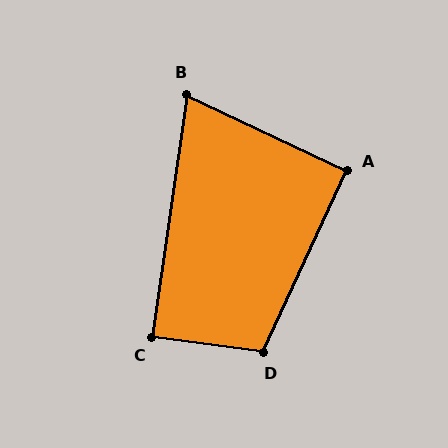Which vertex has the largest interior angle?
D, at approximately 107 degrees.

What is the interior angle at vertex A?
Approximately 91 degrees (approximately right).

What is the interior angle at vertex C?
Approximately 89 degrees (approximately right).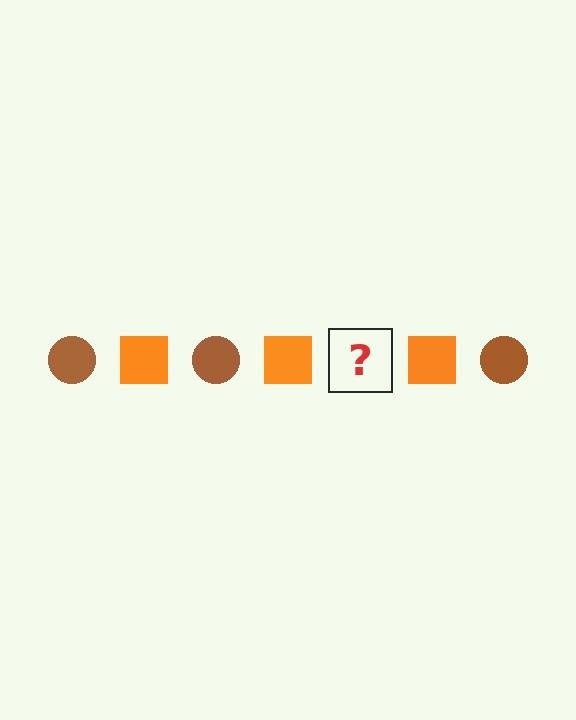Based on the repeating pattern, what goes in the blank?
The blank should be a brown circle.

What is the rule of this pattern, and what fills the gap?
The rule is that the pattern alternates between brown circle and orange square. The gap should be filled with a brown circle.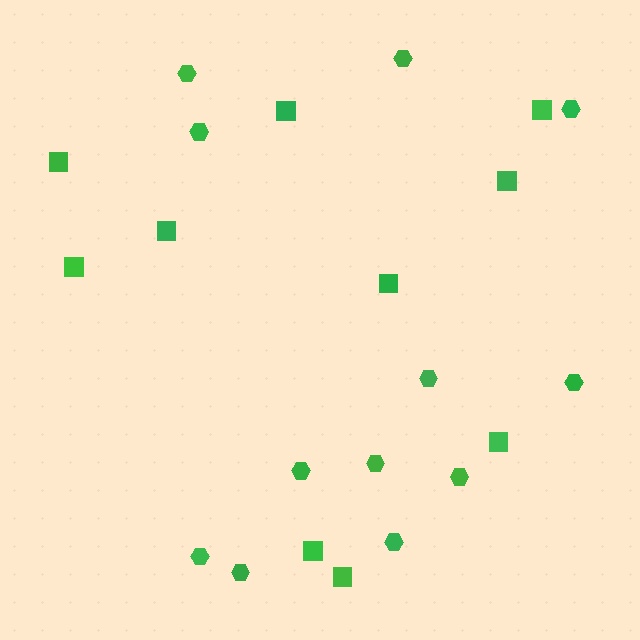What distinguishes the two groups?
There are 2 groups: one group of squares (10) and one group of hexagons (12).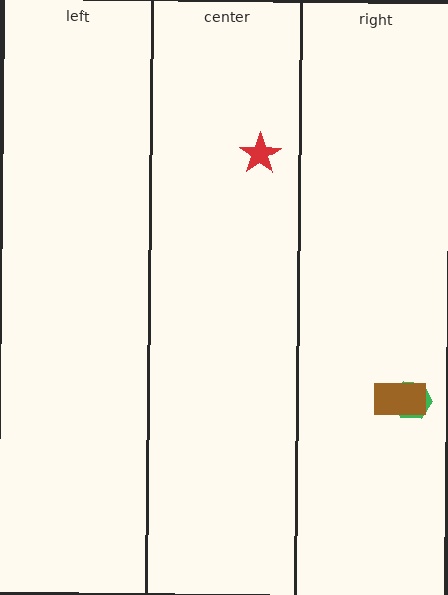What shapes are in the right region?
The green hexagon, the brown rectangle.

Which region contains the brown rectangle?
The right region.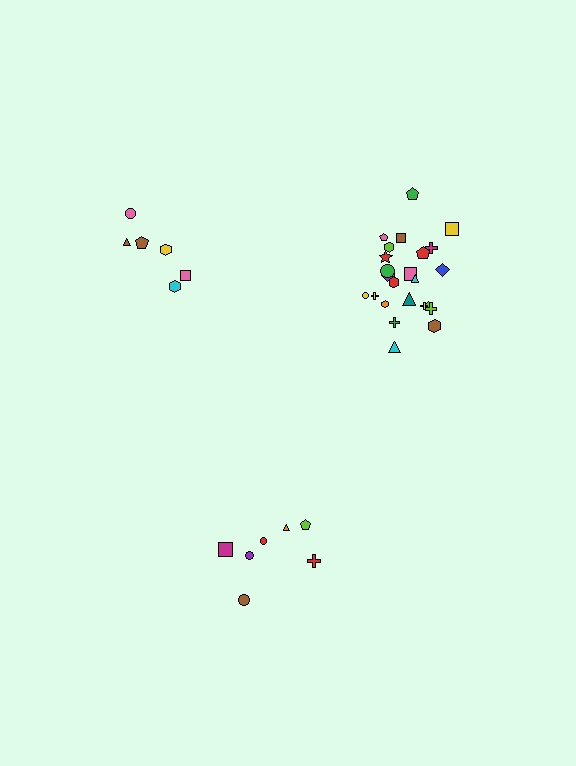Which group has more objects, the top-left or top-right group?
The top-right group.